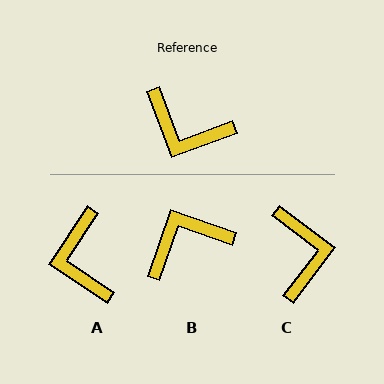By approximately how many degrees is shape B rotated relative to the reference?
Approximately 129 degrees clockwise.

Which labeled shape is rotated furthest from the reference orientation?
B, about 129 degrees away.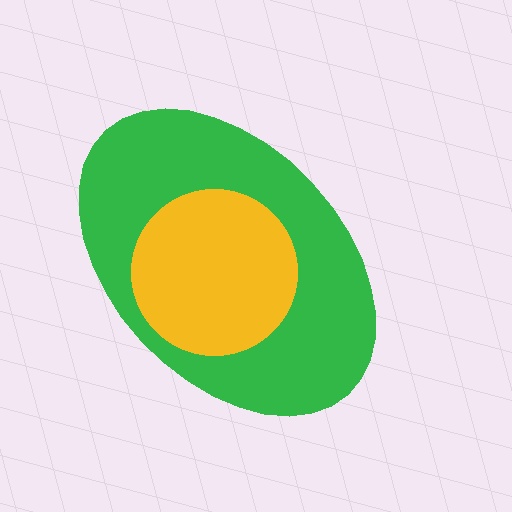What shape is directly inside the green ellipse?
The yellow circle.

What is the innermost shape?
The yellow circle.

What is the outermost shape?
The green ellipse.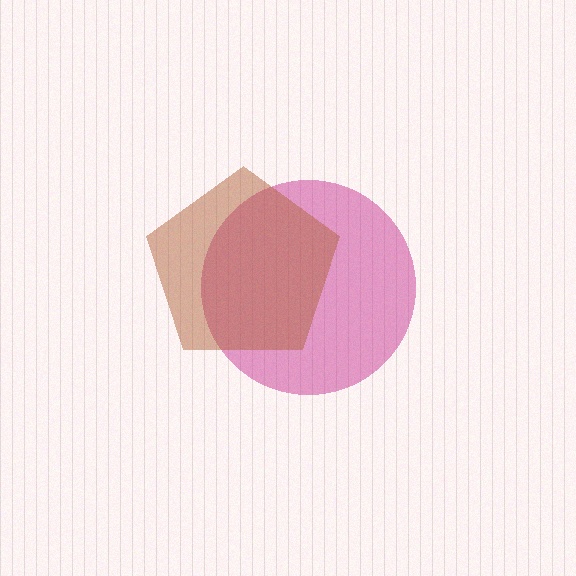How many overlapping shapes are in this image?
There are 2 overlapping shapes in the image.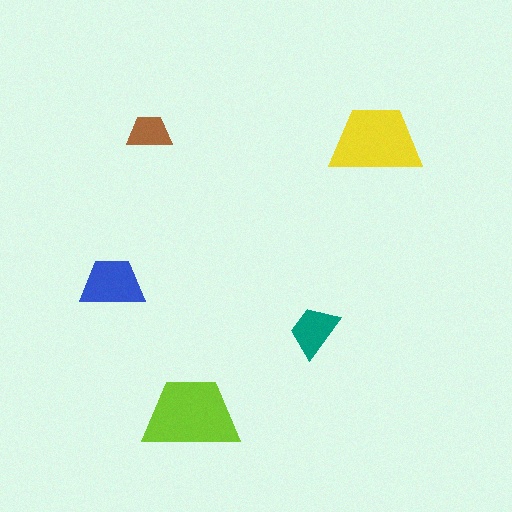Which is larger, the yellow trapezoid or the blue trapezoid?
The yellow one.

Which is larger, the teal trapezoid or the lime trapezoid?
The lime one.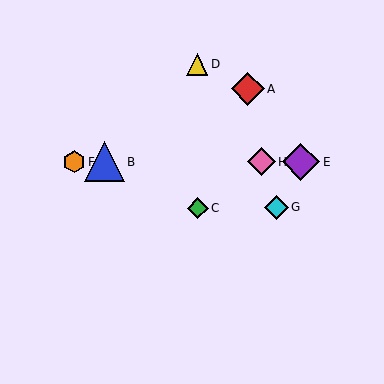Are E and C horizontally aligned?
No, E is at y≈162 and C is at y≈208.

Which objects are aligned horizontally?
Objects B, E, F, H are aligned horizontally.